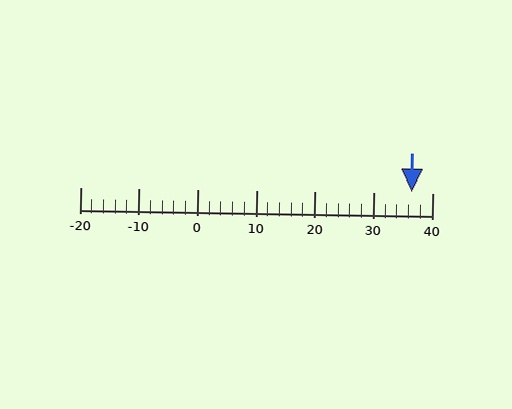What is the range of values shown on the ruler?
The ruler shows values from -20 to 40.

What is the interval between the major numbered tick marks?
The major tick marks are spaced 10 units apart.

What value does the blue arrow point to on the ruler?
The blue arrow points to approximately 36.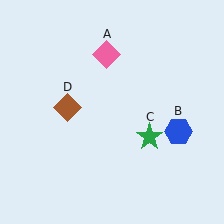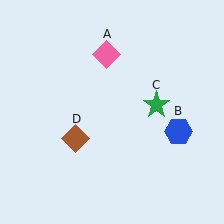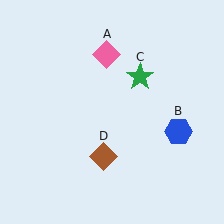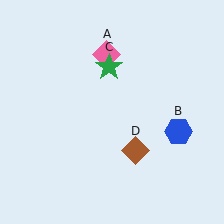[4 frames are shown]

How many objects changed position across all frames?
2 objects changed position: green star (object C), brown diamond (object D).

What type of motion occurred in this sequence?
The green star (object C), brown diamond (object D) rotated counterclockwise around the center of the scene.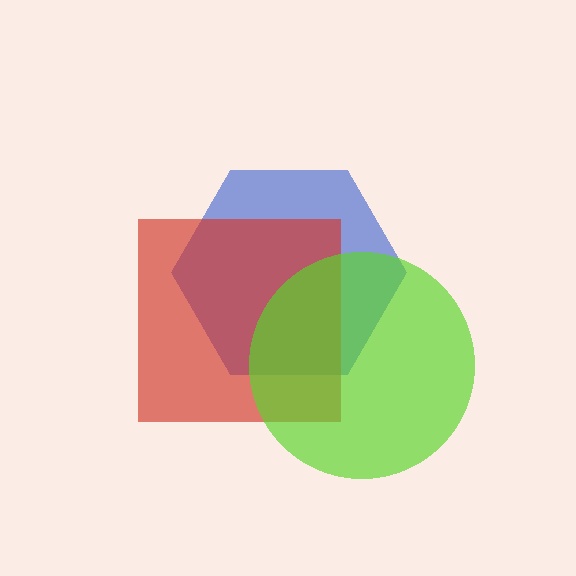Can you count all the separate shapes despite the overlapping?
Yes, there are 3 separate shapes.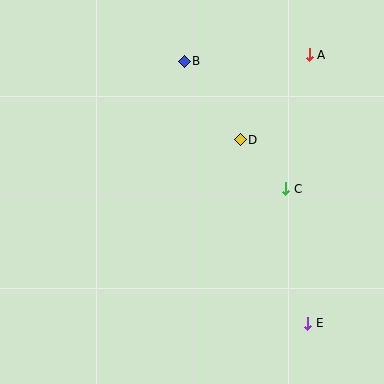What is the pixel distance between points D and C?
The distance between D and C is 67 pixels.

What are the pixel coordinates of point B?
Point B is at (184, 61).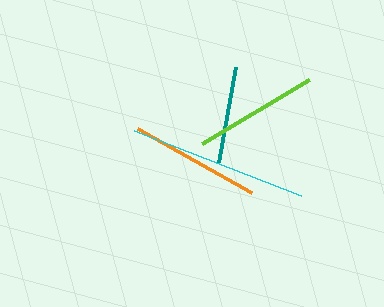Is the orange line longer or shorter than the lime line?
The orange line is longer than the lime line.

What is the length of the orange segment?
The orange segment is approximately 131 pixels long.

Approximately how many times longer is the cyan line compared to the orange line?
The cyan line is approximately 1.4 times the length of the orange line.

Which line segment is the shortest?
The teal line is the shortest at approximately 96 pixels.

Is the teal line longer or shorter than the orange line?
The orange line is longer than the teal line.